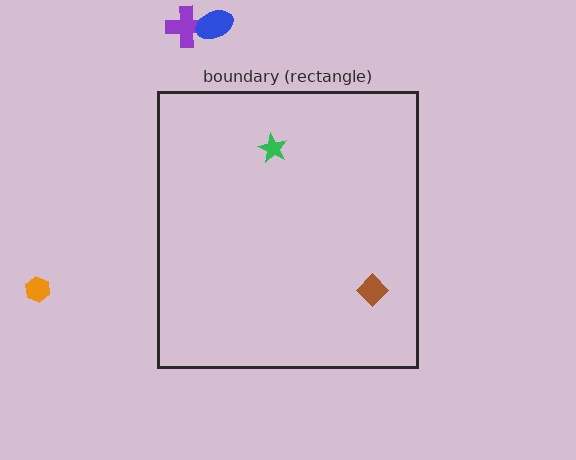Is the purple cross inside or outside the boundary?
Outside.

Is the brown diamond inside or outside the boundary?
Inside.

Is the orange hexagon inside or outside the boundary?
Outside.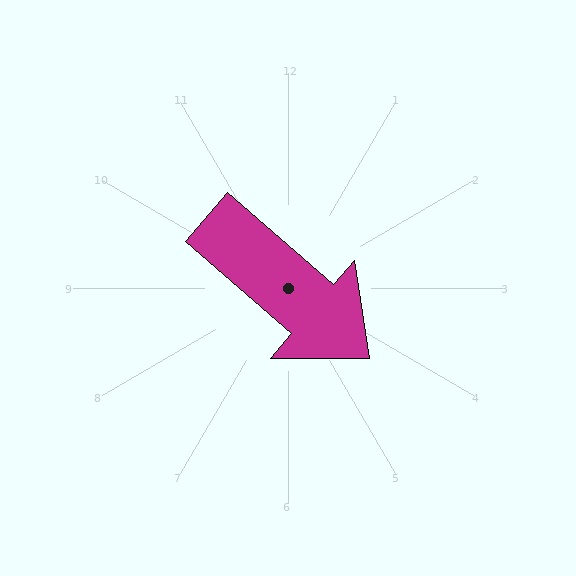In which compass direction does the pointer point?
Southeast.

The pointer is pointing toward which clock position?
Roughly 4 o'clock.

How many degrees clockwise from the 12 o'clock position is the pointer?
Approximately 131 degrees.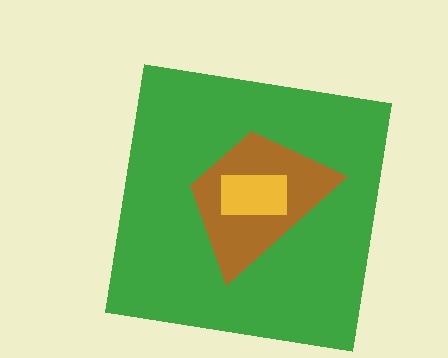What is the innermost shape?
The yellow rectangle.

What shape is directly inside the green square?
The brown trapezoid.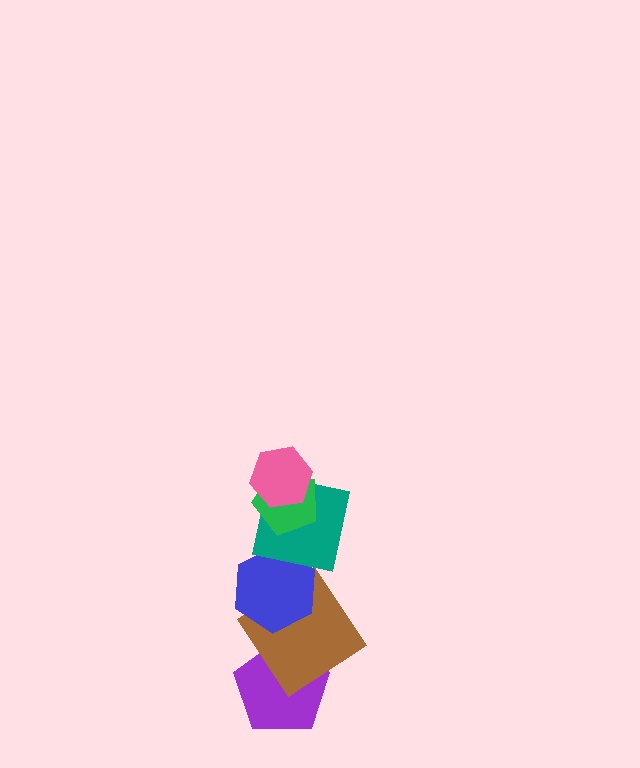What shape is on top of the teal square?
The green pentagon is on top of the teal square.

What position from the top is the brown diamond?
The brown diamond is 5th from the top.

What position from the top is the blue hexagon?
The blue hexagon is 4th from the top.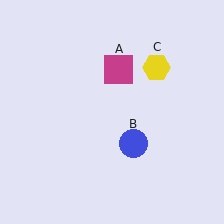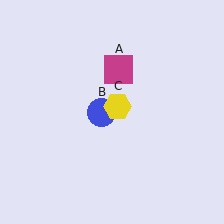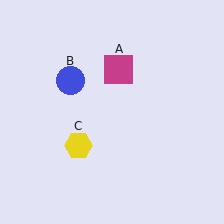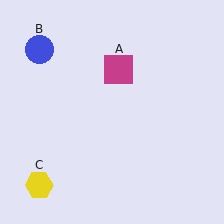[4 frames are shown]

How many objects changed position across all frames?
2 objects changed position: blue circle (object B), yellow hexagon (object C).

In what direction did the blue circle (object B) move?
The blue circle (object B) moved up and to the left.